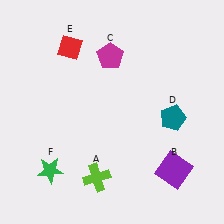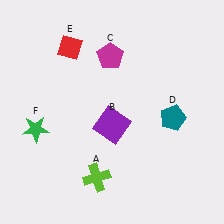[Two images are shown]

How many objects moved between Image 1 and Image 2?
2 objects moved between the two images.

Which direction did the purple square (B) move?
The purple square (B) moved left.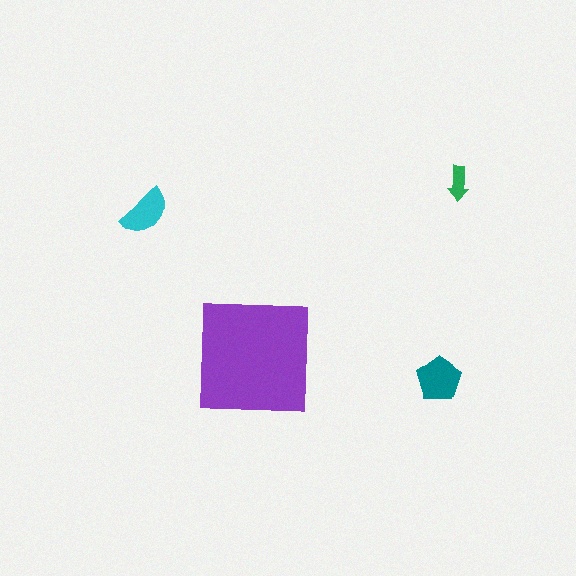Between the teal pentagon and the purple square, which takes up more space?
The purple square.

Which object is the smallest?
The green arrow.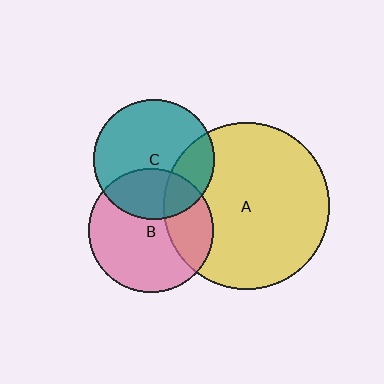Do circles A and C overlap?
Yes.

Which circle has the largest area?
Circle A (yellow).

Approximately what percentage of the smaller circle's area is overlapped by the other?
Approximately 25%.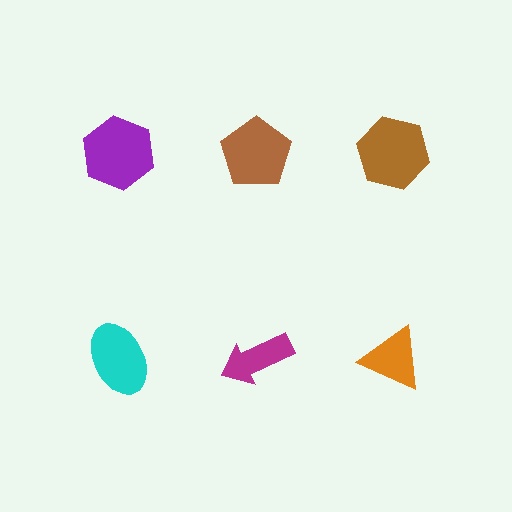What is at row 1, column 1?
A purple hexagon.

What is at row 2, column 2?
A magenta arrow.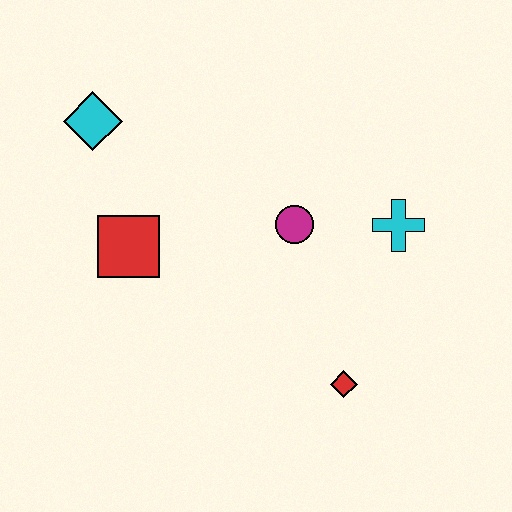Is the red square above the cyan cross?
No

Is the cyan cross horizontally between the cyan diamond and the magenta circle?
No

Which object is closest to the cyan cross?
The magenta circle is closest to the cyan cross.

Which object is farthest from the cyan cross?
The cyan diamond is farthest from the cyan cross.